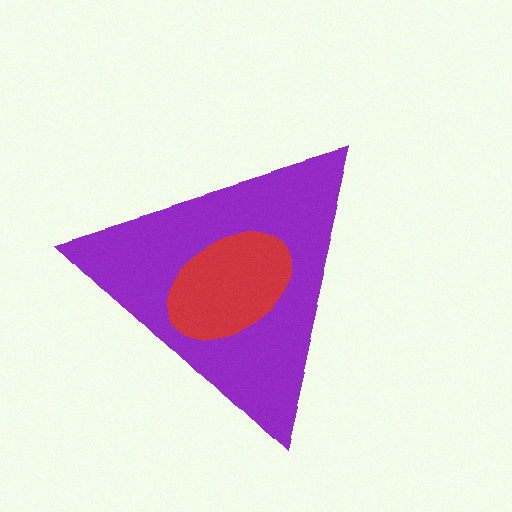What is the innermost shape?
The red ellipse.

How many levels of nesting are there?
2.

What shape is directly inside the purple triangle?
The red ellipse.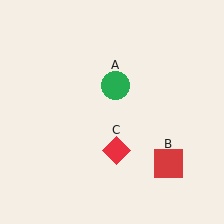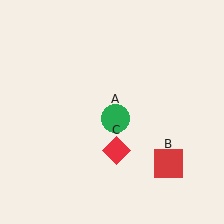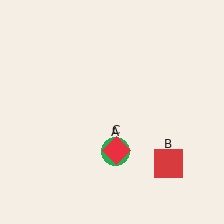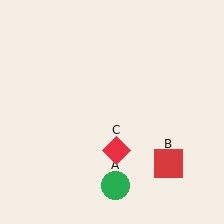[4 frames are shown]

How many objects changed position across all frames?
1 object changed position: green circle (object A).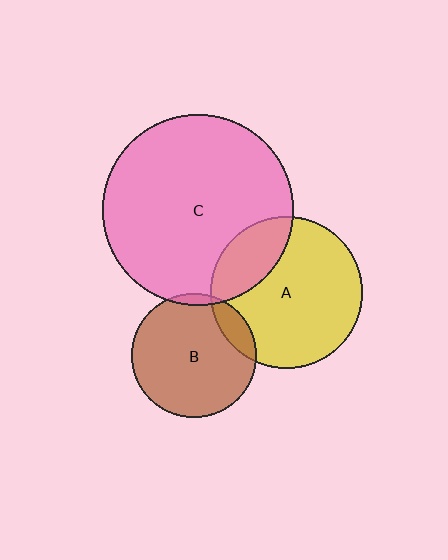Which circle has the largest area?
Circle C (pink).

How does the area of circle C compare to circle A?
Approximately 1.6 times.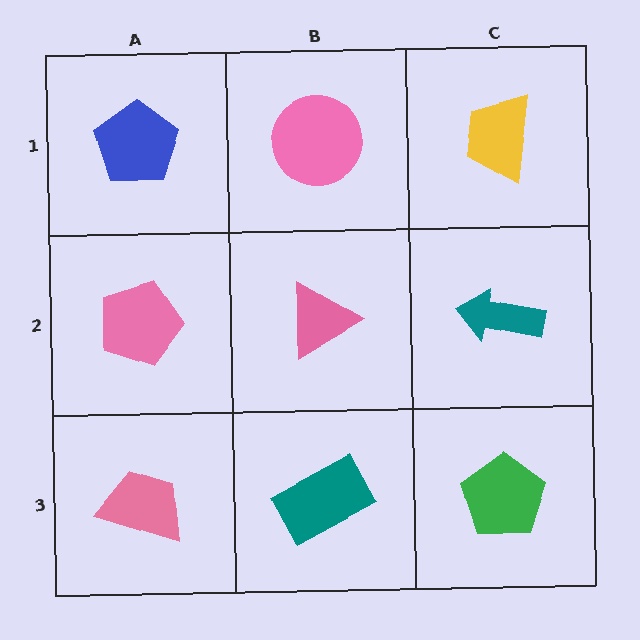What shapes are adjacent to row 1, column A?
A pink pentagon (row 2, column A), a pink circle (row 1, column B).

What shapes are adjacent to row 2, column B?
A pink circle (row 1, column B), a teal rectangle (row 3, column B), a pink pentagon (row 2, column A), a teal arrow (row 2, column C).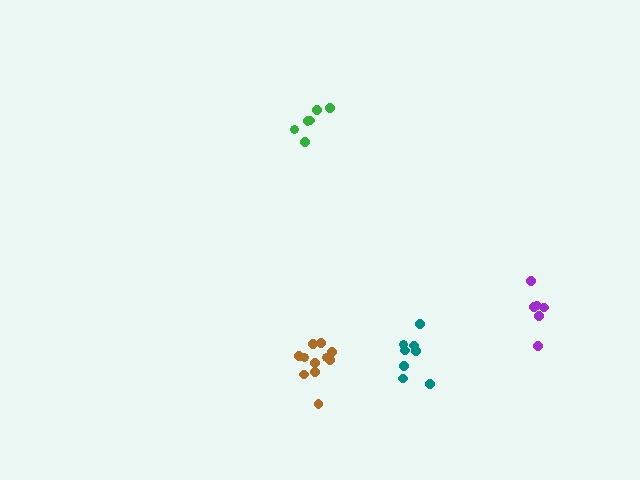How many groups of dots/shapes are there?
There are 4 groups.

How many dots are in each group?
Group 1: 6 dots, Group 2: 8 dots, Group 3: 11 dots, Group 4: 6 dots (31 total).